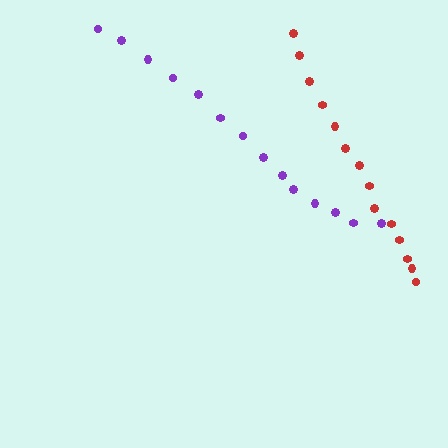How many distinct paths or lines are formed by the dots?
There are 2 distinct paths.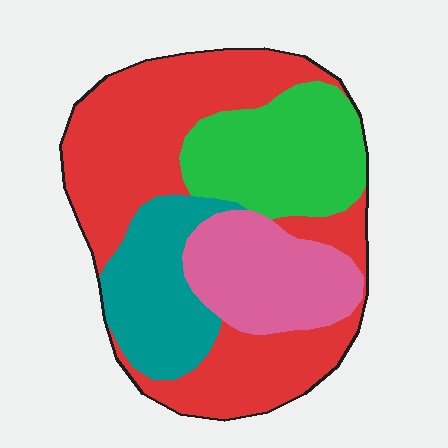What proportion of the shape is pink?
Pink covers 18% of the shape.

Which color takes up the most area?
Red, at roughly 45%.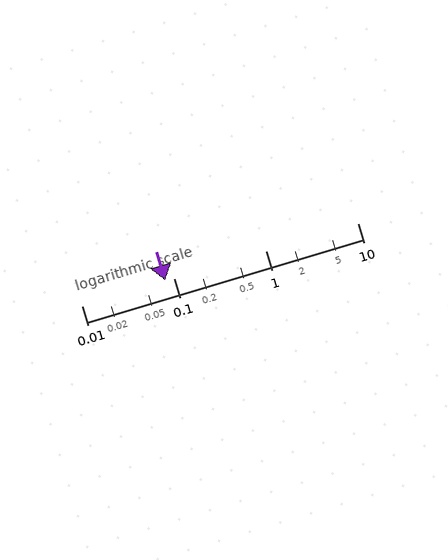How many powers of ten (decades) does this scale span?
The scale spans 3 decades, from 0.01 to 10.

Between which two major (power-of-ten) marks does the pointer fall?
The pointer is between 0.01 and 0.1.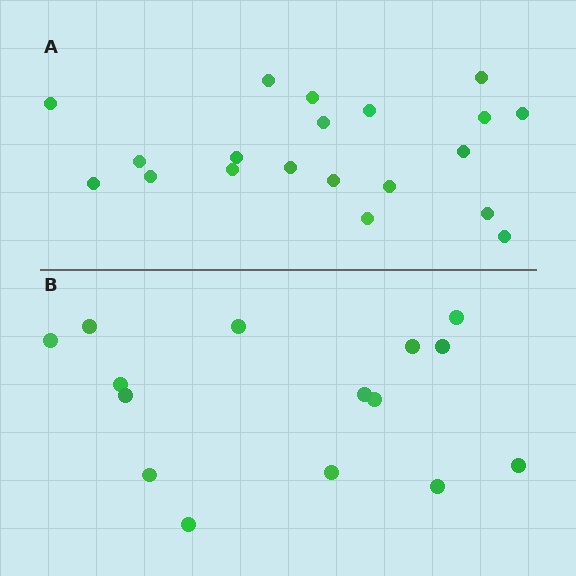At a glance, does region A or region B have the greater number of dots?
Region A (the top region) has more dots.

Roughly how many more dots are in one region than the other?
Region A has about 5 more dots than region B.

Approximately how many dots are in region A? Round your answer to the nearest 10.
About 20 dots.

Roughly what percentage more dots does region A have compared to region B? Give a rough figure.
About 35% more.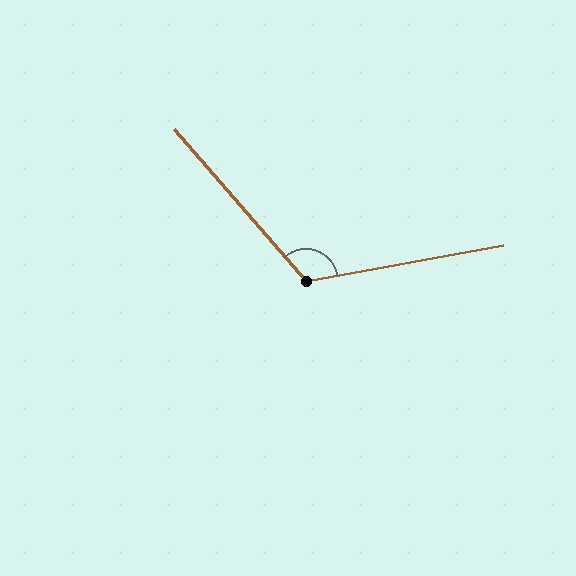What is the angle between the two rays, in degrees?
Approximately 120 degrees.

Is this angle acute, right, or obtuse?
It is obtuse.